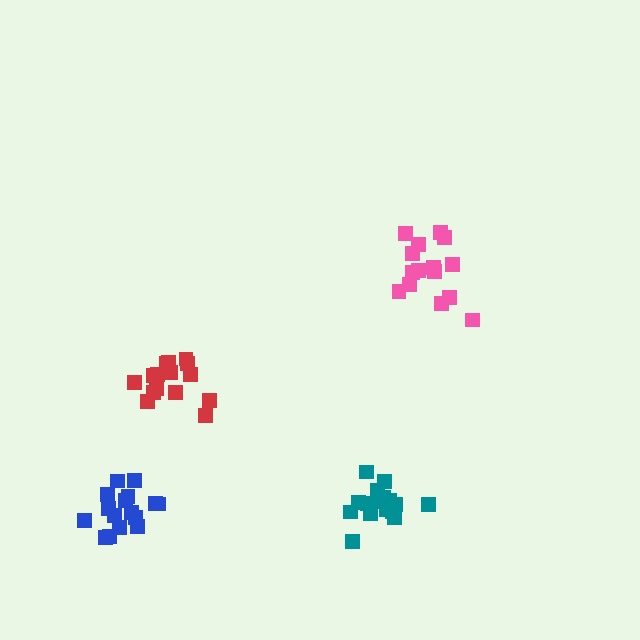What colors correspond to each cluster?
The clusters are colored: blue, red, teal, pink.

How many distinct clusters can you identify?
There are 4 distinct clusters.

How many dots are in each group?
Group 1: 16 dots, Group 2: 15 dots, Group 3: 17 dots, Group 4: 15 dots (63 total).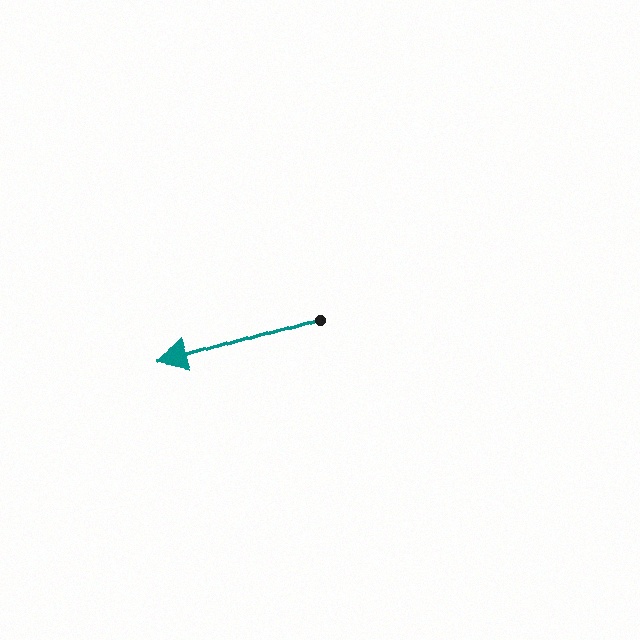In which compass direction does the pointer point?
West.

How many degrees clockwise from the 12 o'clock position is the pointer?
Approximately 253 degrees.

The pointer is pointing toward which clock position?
Roughly 8 o'clock.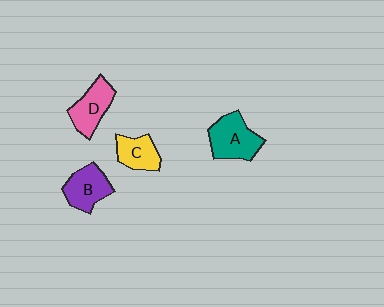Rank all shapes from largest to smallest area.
From largest to smallest: A (teal), D (pink), B (purple), C (yellow).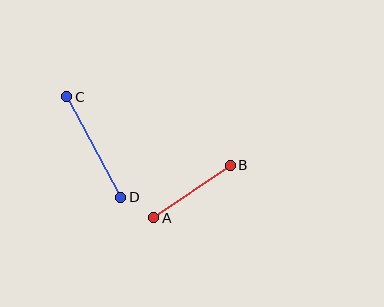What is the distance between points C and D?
The distance is approximately 114 pixels.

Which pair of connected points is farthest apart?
Points C and D are farthest apart.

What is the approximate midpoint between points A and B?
The midpoint is at approximately (192, 191) pixels.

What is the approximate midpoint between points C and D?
The midpoint is at approximately (94, 147) pixels.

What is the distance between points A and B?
The distance is approximately 93 pixels.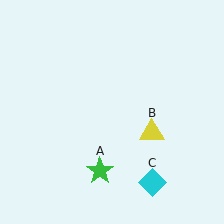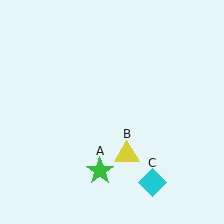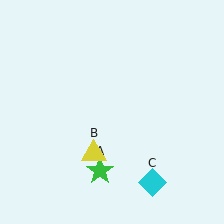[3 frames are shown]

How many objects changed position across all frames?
1 object changed position: yellow triangle (object B).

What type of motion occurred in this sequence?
The yellow triangle (object B) rotated clockwise around the center of the scene.